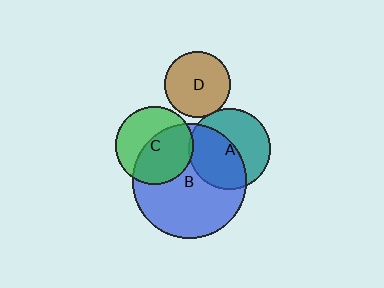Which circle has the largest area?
Circle B (blue).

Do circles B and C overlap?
Yes.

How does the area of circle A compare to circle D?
Approximately 1.5 times.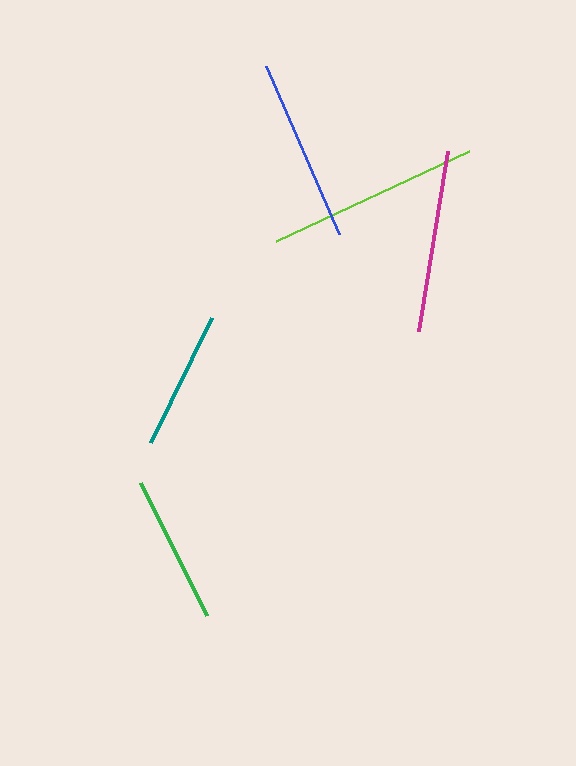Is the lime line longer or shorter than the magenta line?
The lime line is longer than the magenta line.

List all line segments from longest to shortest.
From longest to shortest: lime, magenta, blue, green, teal.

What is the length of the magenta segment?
The magenta segment is approximately 183 pixels long.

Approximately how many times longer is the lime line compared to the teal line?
The lime line is approximately 1.5 times the length of the teal line.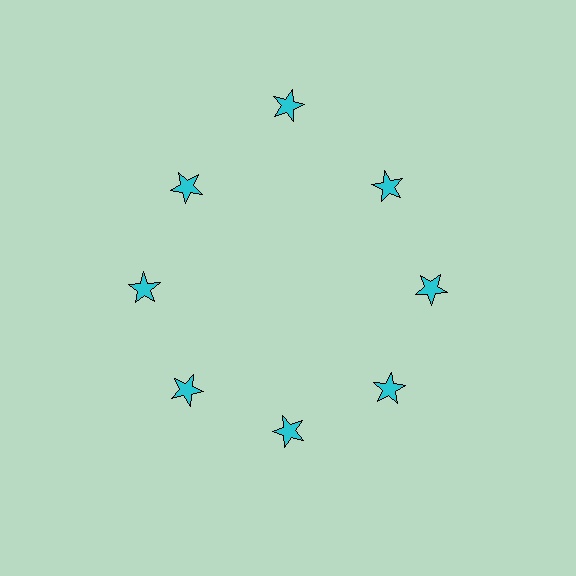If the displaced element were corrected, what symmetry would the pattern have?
It would have 8-fold rotational symmetry — the pattern would map onto itself every 45 degrees.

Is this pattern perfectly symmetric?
No. The 8 cyan stars are arranged in a ring, but one element near the 12 o'clock position is pushed outward from the center, breaking the 8-fold rotational symmetry.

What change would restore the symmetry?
The symmetry would be restored by moving it inward, back onto the ring so that all 8 stars sit at equal angles and equal distance from the center.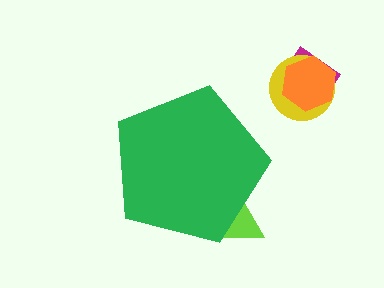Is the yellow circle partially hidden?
No, the yellow circle is fully visible.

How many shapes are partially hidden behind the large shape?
1 shape is partially hidden.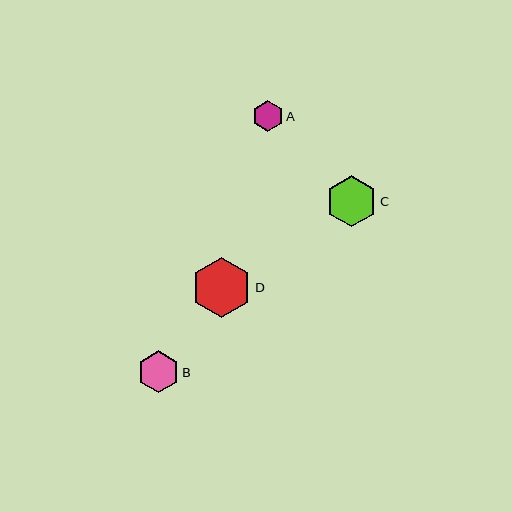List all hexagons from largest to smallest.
From largest to smallest: D, C, B, A.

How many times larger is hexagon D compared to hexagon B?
Hexagon D is approximately 1.4 times the size of hexagon B.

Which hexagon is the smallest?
Hexagon A is the smallest with a size of approximately 31 pixels.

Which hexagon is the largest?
Hexagon D is the largest with a size of approximately 60 pixels.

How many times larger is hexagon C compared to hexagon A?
Hexagon C is approximately 1.6 times the size of hexagon A.